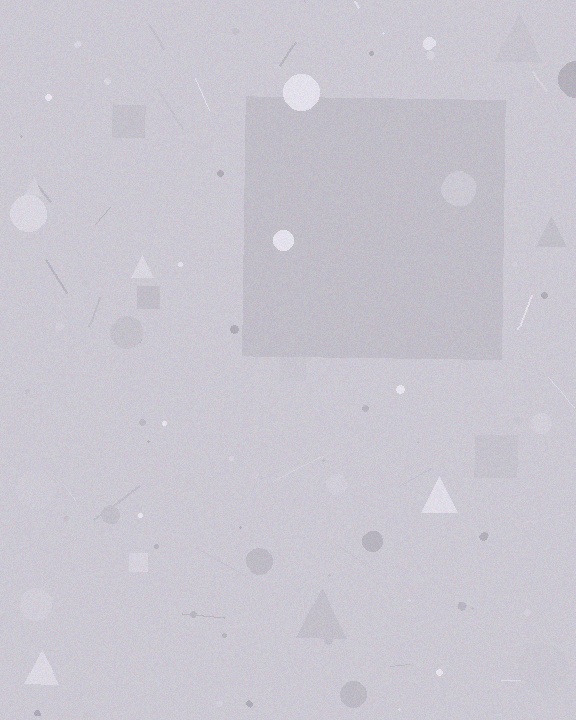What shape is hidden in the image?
A square is hidden in the image.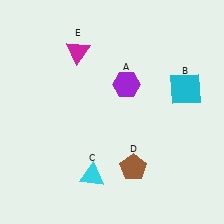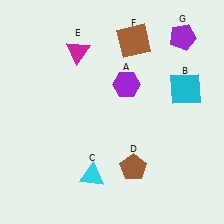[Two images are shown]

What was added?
A brown square (F), a purple pentagon (G) were added in Image 2.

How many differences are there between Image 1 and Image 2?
There are 2 differences between the two images.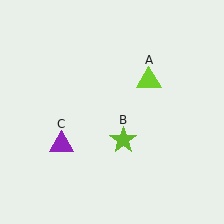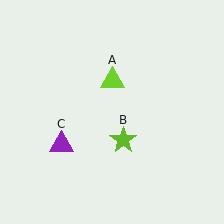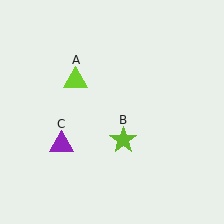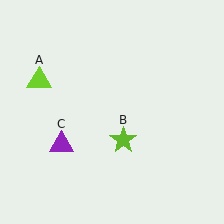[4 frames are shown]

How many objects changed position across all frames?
1 object changed position: lime triangle (object A).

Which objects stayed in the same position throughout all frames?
Lime star (object B) and purple triangle (object C) remained stationary.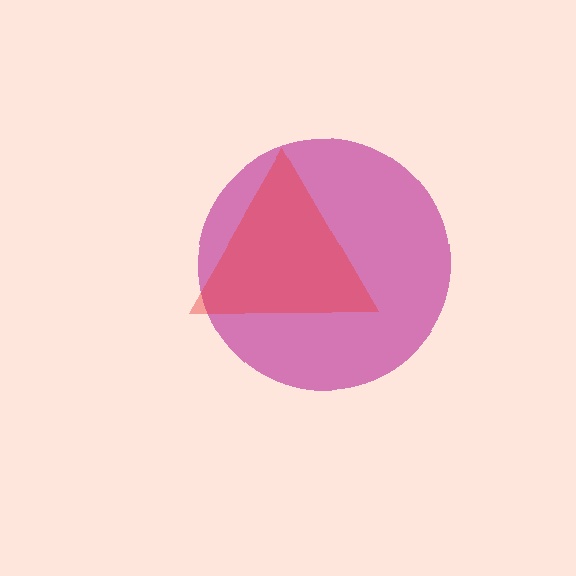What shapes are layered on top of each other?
The layered shapes are: a magenta circle, a red triangle.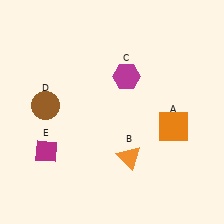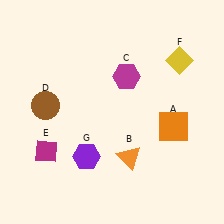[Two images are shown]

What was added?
A yellow diamond (F), a purple hexagon (G) were added in Image 2.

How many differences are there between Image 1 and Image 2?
There are 2 differences between the two images.